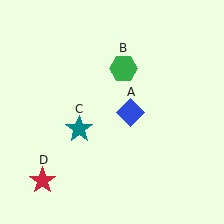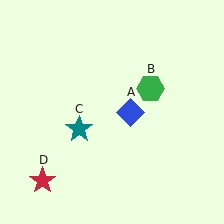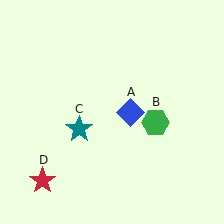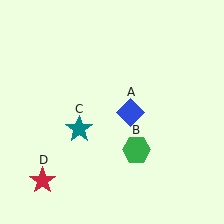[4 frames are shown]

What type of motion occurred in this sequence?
The green hexagon (object B) rotated clockwise around the center of the scene.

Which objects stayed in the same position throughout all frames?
Blue diamond (object A) and teal star (object C) and red star (object D) remained stationary.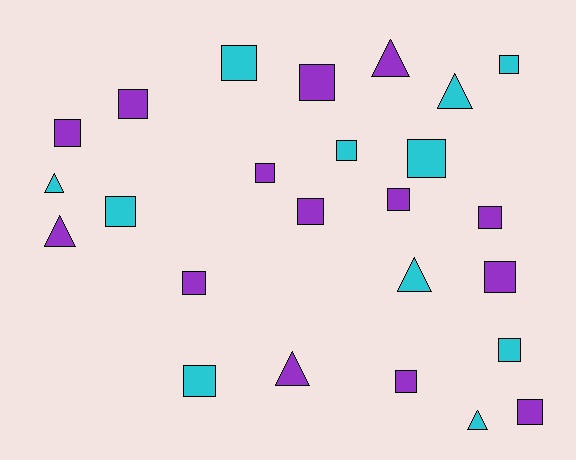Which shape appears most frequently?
Square, with 18 objects.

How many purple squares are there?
There are 11 purple squares.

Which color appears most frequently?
Purple, with 14 objects.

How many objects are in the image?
There are 25 objects.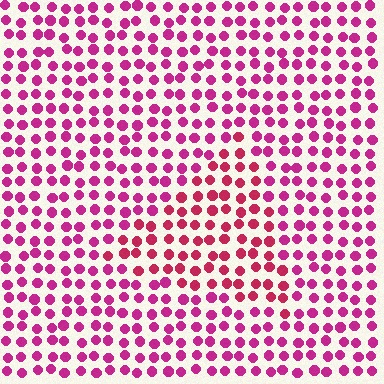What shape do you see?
I see a triangle.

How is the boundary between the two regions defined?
The boundary is defined purely by a slight shift in hue (about 22 degrees). Spacing, size, and orientation are identical on both sides.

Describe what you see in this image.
The image is filled with small magenta elements in a uniform arrangement. A triangle-shaped region is visible where the elements are tinted to a slightly different hue, forming a subtle color boundary.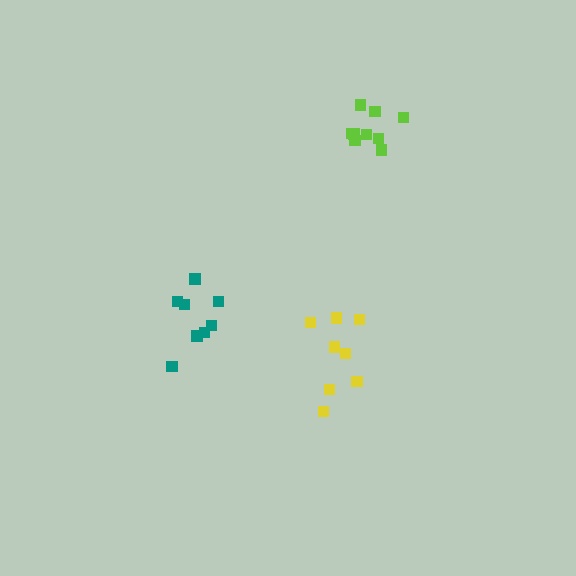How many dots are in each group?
Group 1: 8 dots, Group 2: 8 dots, Group 3: 9 dots (25 total).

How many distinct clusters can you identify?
There are 3 distinct clusters.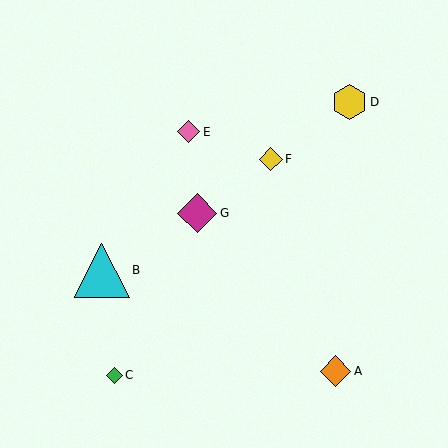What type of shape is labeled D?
Shape D is a yellow hexagon.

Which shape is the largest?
The cyan triangle (labeled B) is the largest.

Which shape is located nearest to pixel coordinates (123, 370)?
The green diamond (labeled C) at (115, 375) is nearest to that location.